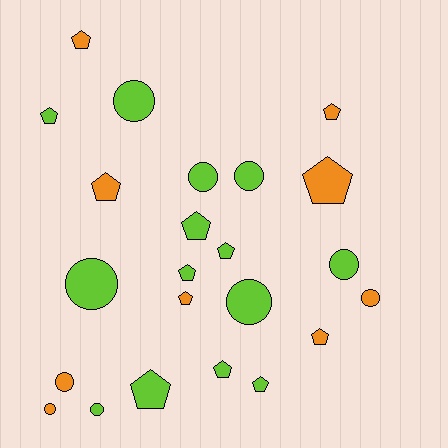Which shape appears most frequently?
Pentagon, with 13 objects.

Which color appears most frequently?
Lime, with 14 objects.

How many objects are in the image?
There are 23 objects.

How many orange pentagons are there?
There are 6 orange pentagons.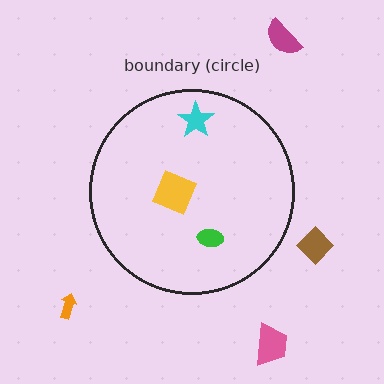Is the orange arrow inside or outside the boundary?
Outside.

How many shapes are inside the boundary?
3 inside, 4 outside.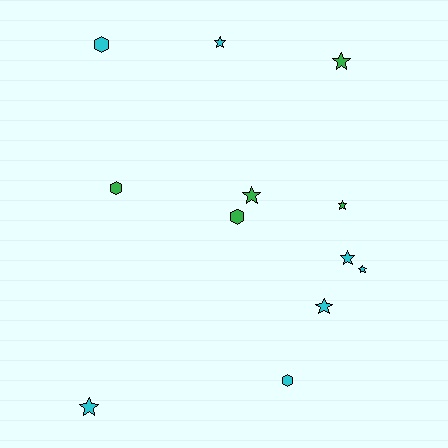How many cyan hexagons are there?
There are 2 cyan hexagons.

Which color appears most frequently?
Cyan, with 7 objects.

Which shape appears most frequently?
Star, with 8 objects.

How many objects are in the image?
There are 12 objects.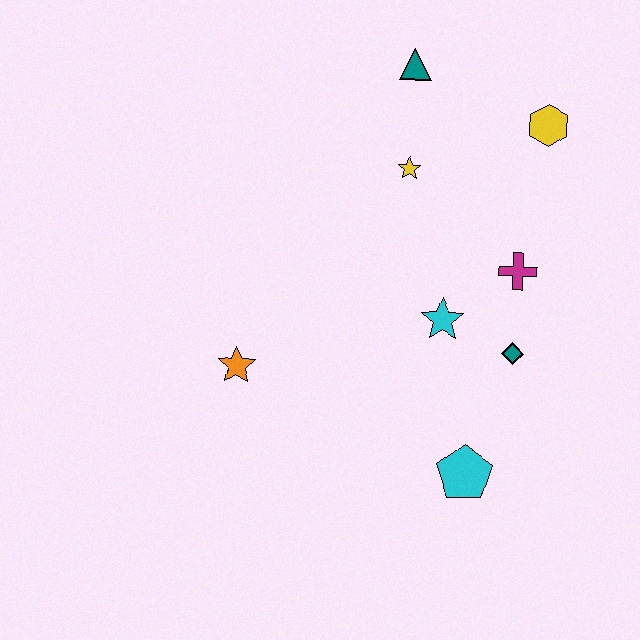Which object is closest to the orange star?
The cyan star is closest to the orange star.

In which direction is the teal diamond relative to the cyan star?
The teal diamond is to the right of the cyan star.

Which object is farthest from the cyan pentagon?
The teal triangle is farthest from the cyan pentagon.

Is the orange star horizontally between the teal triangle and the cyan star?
No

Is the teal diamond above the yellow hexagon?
No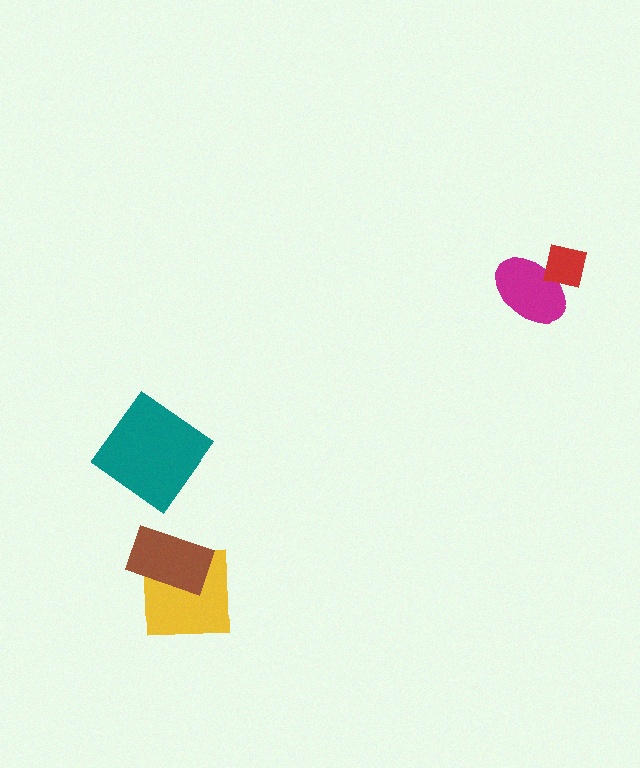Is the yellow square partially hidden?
Yes, it is partially covered by another shape.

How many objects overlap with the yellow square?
1 object overlaps with the yellow square.